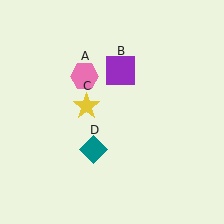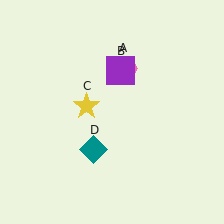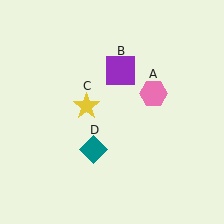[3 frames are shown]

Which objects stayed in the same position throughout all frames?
Purple square (object B) and yellow star (object C) and teal diamond (object D) remained stationary.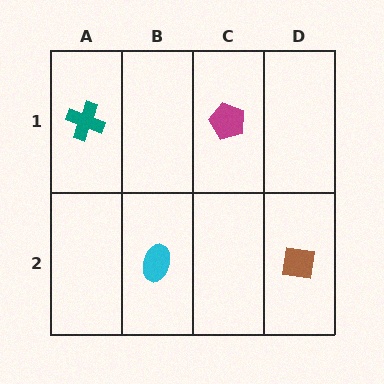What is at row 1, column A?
A teal cross.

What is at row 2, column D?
A brown square.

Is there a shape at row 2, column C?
No, that cell is empty.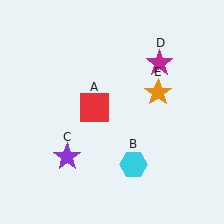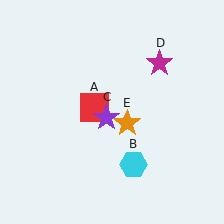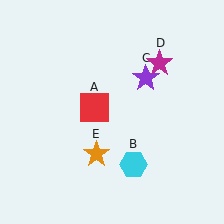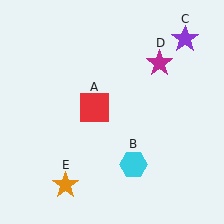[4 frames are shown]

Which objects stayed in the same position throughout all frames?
Red square (object A) and cyan hexagon (object B) and magenta star (object D) remained stationary.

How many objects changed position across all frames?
2 objects changed position: purple star (object C), orange star (object E).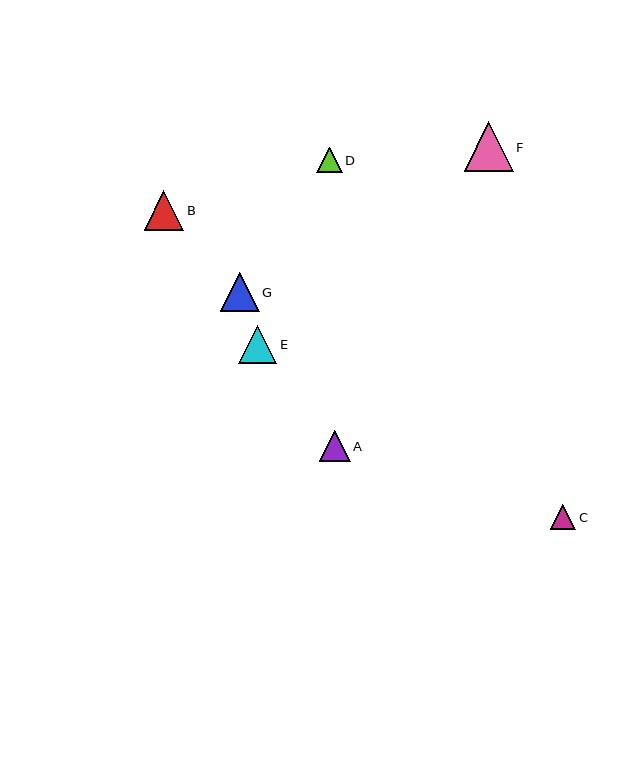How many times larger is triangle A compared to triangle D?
Triangle A is approximately 1.2 times the size of triangle D.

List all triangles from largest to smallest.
From largest to smallest: F, B, G, E, A, C, D.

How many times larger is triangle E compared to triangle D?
Triangle E is approximately 1.5 times the size of triangle D.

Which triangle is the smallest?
Triangle D is the smallest with a size of approximately 25 pixels.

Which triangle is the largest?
Triangle F is the largest with a size of approximately 49 pixels.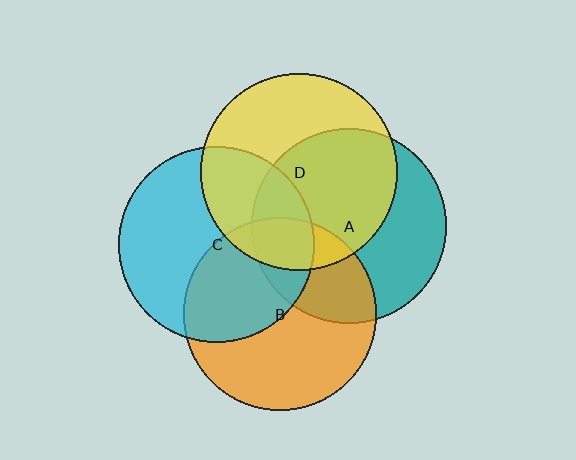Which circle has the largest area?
Circle D (yellow).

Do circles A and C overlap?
Yes.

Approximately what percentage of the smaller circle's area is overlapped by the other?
Approximately 20%.